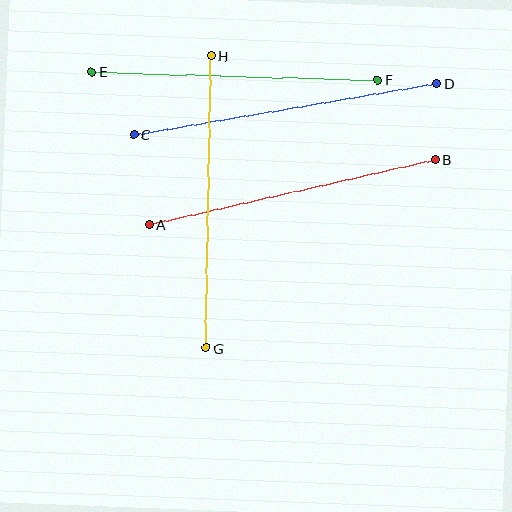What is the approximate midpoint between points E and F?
The midpoint is at approximately (235, 76) pixels.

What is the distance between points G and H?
The distance is approximately 292 pixels.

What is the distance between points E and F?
The distance is approximately 286 pixels.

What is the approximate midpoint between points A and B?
The midpoint is at approximately (292, 192) pixels.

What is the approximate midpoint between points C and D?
The midpoint is at approximately (285, 109) pixels.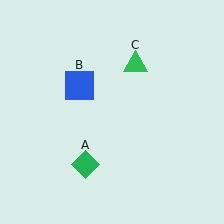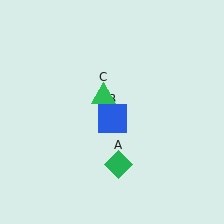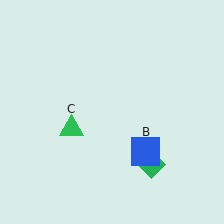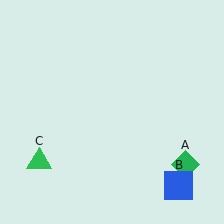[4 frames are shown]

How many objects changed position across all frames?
3 objects changed position: green diamond (object A), blue square (object B), green triangle (object C).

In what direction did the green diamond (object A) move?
The green diamond (object A) moved right.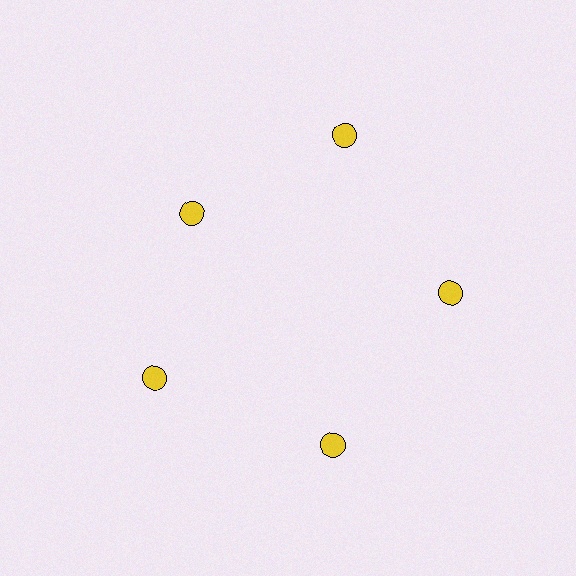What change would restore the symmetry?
The symmetry would be restored by moving it outward, back onto the ring so that all 5 circles sit at equal angles and equal distance from the center.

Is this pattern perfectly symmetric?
No. The 5 yellow circles are arranged in a ring, but one element near the 10 o'clock position is pulled inward toward the center, breaking the 5-fold rotational symmetry.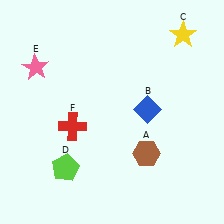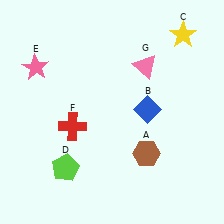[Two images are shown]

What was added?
A pink triangle (G) was added in Image 2.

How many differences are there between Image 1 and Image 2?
There is 1 difference between the two images.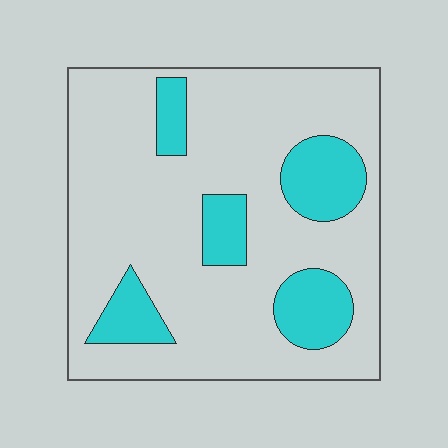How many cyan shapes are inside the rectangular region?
5.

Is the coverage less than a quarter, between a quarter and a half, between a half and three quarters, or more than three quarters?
Less than a quarter.